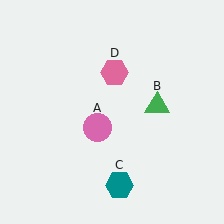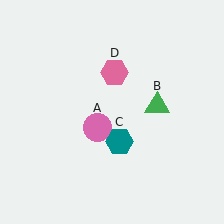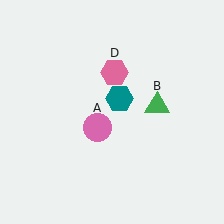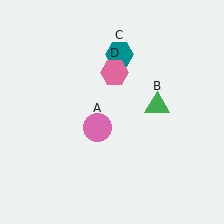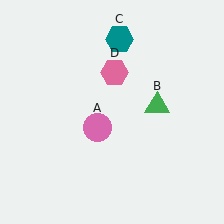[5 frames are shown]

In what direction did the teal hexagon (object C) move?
The teal hexagon (object C) moved up.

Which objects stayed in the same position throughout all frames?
Pink circle (object A) and green triangle (object B) and pink hexagon (object D) remained stationary.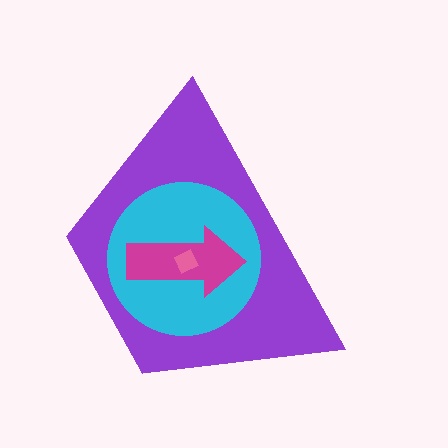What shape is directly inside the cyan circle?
The magenta arrow.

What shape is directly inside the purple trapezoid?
The cyan circle.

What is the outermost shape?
The purple trapezoid.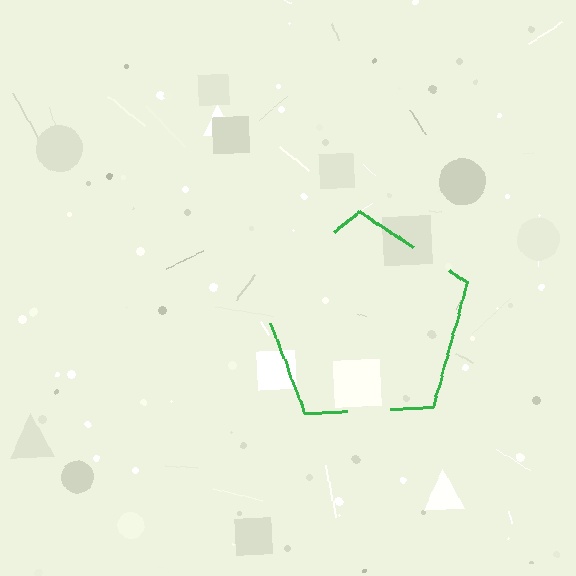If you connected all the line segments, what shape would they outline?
They would outline a pentagon.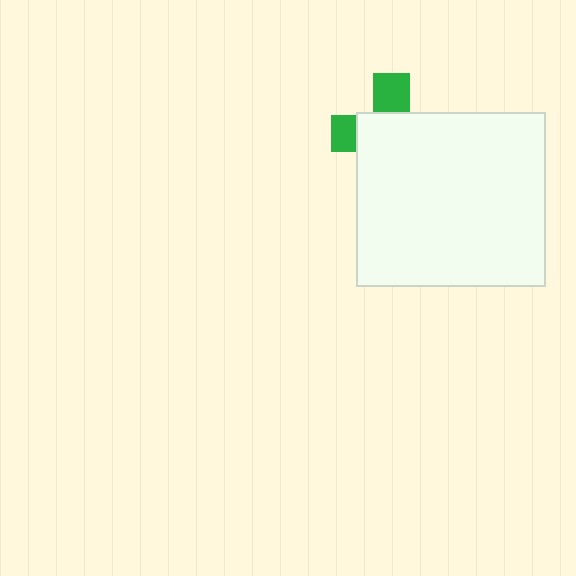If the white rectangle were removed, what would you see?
You would see the complete green cross.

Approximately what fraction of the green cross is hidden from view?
Roughly 70% of the green cross is hidden behind the white rectangle.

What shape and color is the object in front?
The object in front is a white rectangle.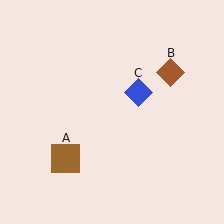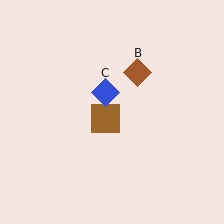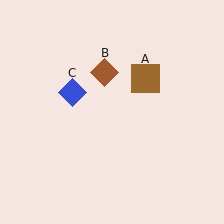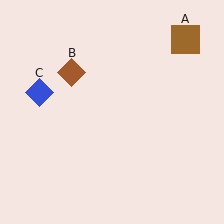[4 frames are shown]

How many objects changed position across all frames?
3 objects changed position: brown square (object A), brown diamond (object B), blue diamond (object C).